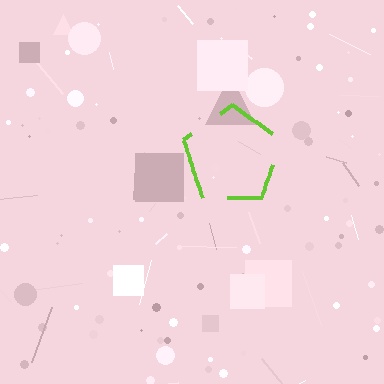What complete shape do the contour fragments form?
The contour fragments form a pentagon.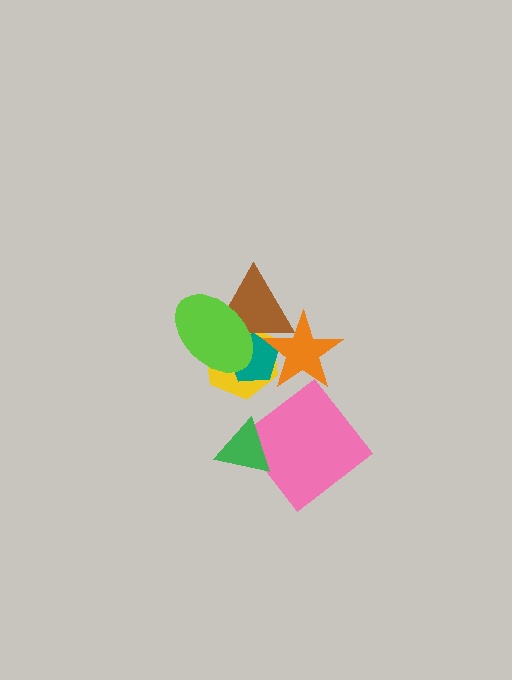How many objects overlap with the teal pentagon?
4 objects overlap with the teal pentagon.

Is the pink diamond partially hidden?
Yes, it is partially covered by another shape.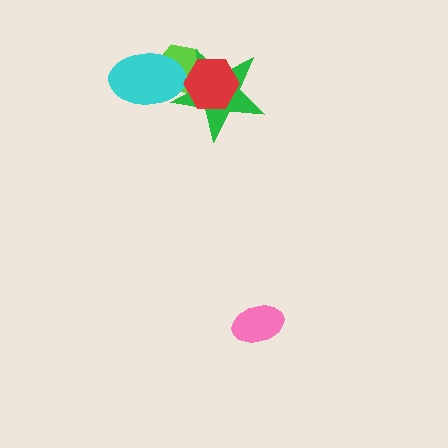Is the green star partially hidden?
Yes, it is partially covered by another shape.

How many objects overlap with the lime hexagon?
3 objects overlap with the lime hexagon.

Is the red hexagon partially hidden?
No, no other shape covers it.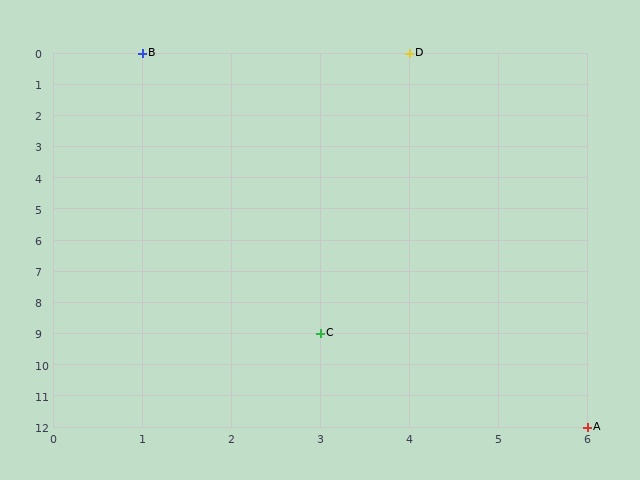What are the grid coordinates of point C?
Point C is at grid coordinates (3, 9).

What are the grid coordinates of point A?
Point A is at grid coordinates (6, 12).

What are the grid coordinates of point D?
Point D is at grid coordinates (4, 0).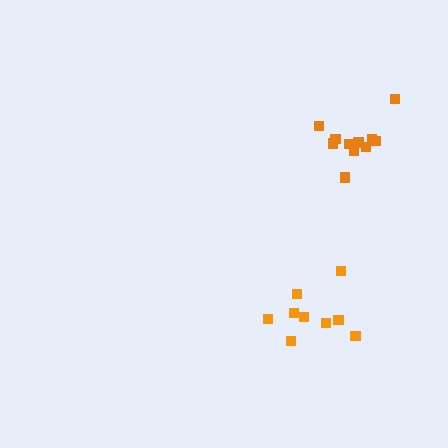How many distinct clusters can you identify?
There are 2 distinct clusters.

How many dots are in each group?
Group 1: 11 dots, Group 2: 9 dots (20 total).